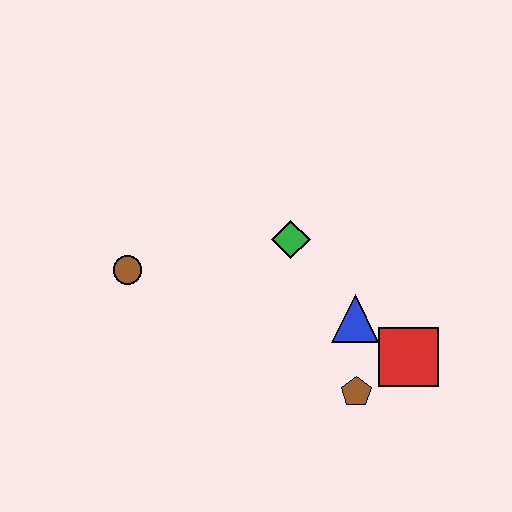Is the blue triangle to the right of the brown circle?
Yes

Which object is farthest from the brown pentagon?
The brown circle is farthest from the brown pentagon.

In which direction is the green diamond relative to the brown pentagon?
The green diamond is above the brown pentagon.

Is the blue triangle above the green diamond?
No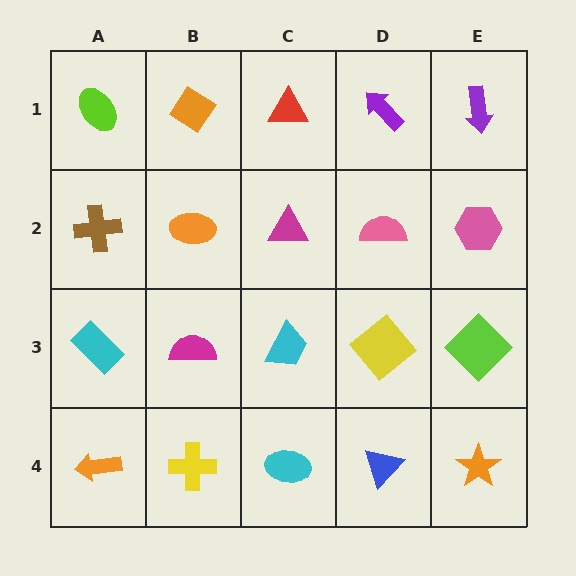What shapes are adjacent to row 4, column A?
A cyan rectangle (row 3, column A), a yellow cross (row 4, column B).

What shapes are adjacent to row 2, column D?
A purple arrow (row 1, column D), a yellow diamond (row 3, column D), a magenta triangle (row 2, column C), a pink hexagon (row 2, column E).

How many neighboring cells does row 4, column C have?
3.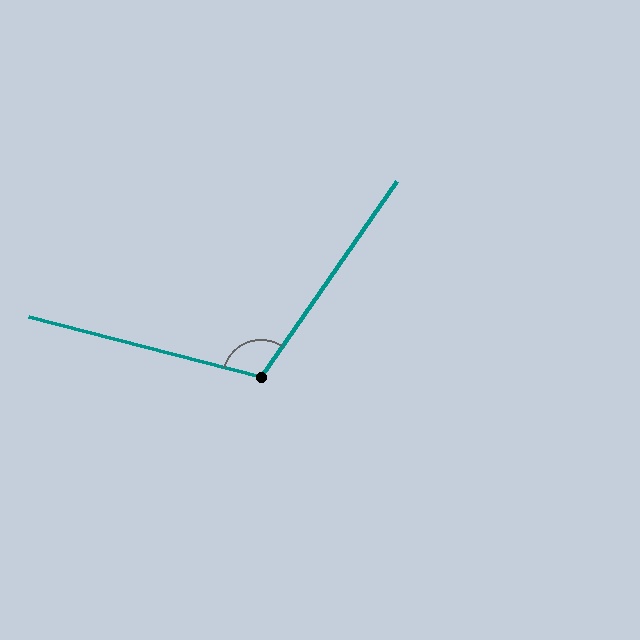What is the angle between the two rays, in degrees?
Approximately 110 degrees.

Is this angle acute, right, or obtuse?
It is obtuse.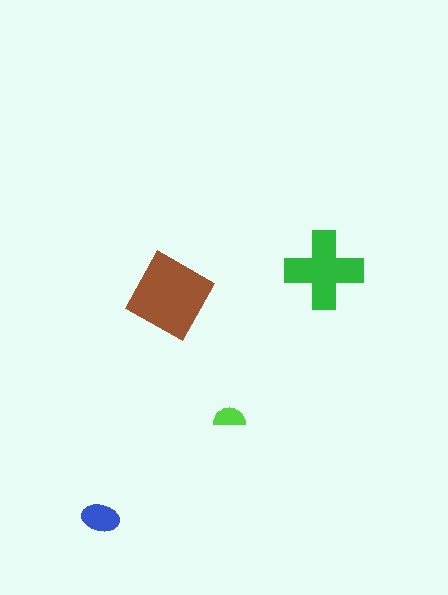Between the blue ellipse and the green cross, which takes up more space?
The green cross.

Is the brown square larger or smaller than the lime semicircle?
Larger.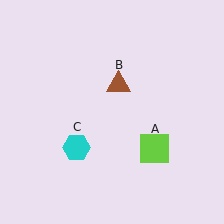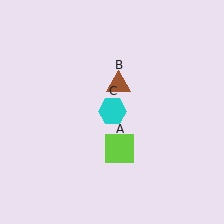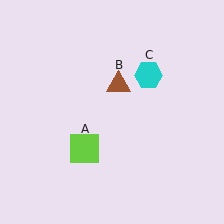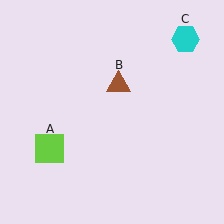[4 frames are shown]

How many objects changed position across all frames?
2 objects changed position: lime square (object A), cyan hexagon (object C).